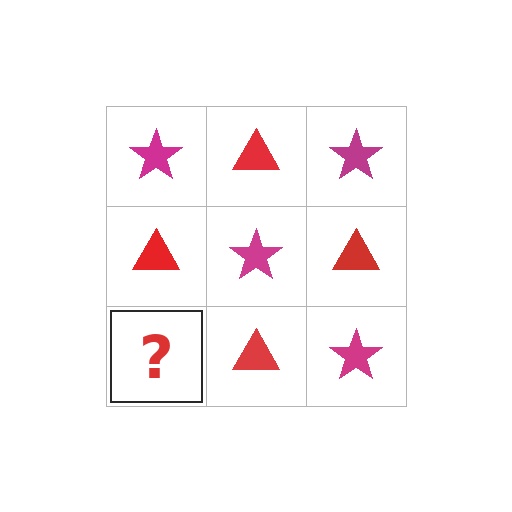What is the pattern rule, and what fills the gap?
The rule is that it alternates magenta star and red triangle in a checkerboard pattern. The gap should be filled with a magenta star.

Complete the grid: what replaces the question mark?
The question mark should be replaced with a magenta star.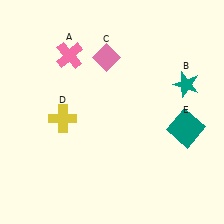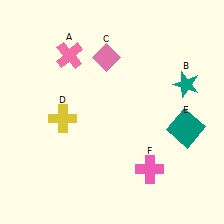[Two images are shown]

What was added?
A pink cross (F) was added in Image 2.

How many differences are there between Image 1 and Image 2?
There is 1 difference between the two images.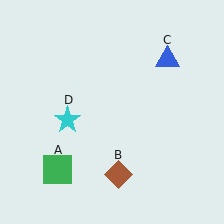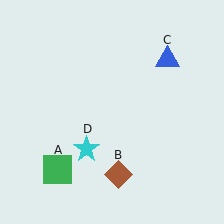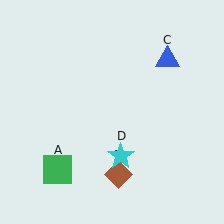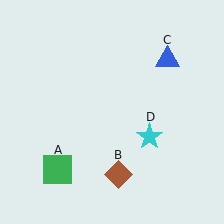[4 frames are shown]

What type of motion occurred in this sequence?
The cyan star (object D) rotated counterclockwise around the center of the scene.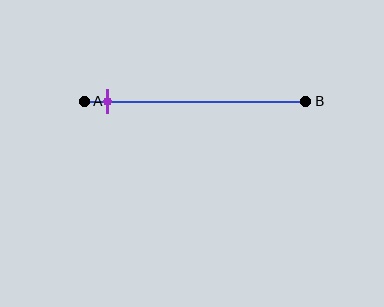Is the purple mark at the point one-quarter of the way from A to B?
No, the mark is at about 10% from A, not at the 25% one-quarter point.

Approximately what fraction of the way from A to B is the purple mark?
The purple mark is approximately 10% of the way from A to B.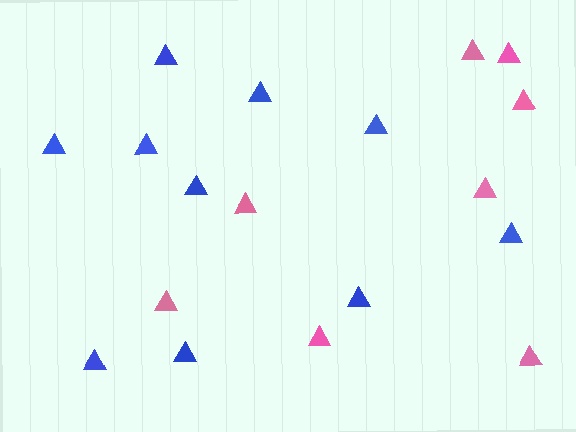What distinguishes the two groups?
There are 2 groups: one group of pink triangles (8) and one group of blue triangles (10).